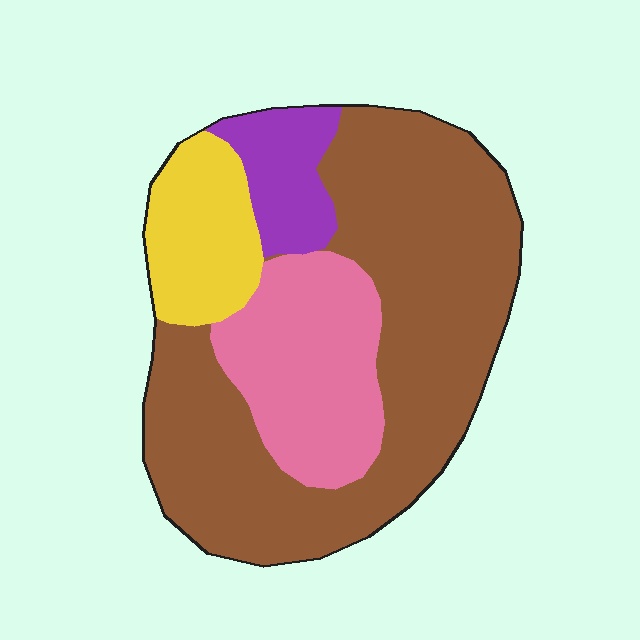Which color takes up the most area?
Brown, at roughly 55%.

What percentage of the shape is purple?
Purple covers around 10% of the shape.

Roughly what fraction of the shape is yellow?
Yellow covers 13% of the shape.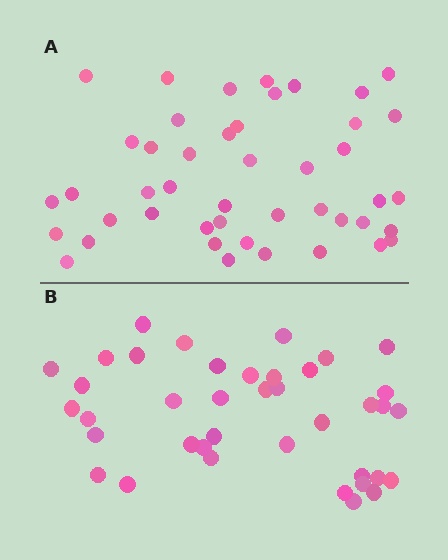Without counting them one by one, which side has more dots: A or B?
Region A (the top region) has more dots.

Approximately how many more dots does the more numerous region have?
Region A has about 6 more dots than region B.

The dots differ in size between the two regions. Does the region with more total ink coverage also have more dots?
No. Region B has more total ink coverage because its dots are larger, but region A actually contains more individual dots. Total area can be misleading — the number of items is what matters here.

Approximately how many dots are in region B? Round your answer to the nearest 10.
About 40 dots. (The exact count is 39, which rounds to 40.)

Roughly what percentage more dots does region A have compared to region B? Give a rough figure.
About 15% more.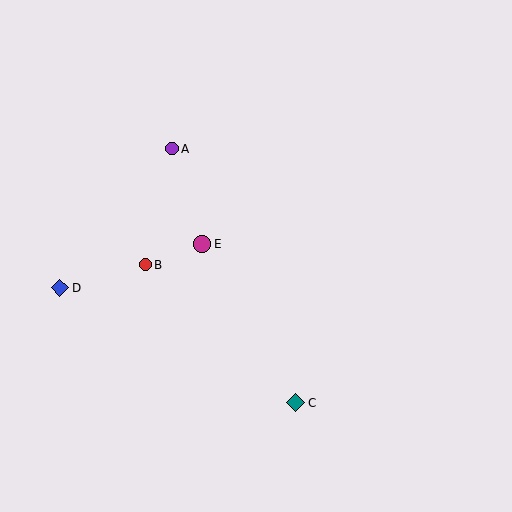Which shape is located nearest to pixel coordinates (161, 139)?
The purple circle (labeled A) at (172, 149) is nearest to that location.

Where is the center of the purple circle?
The center of the purple circle is at (172, 149).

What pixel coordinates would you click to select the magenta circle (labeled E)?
Click at (202, 244) to select the magenta circle E.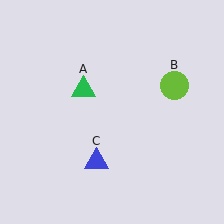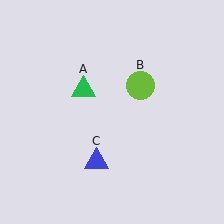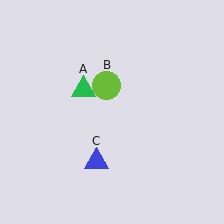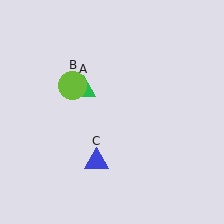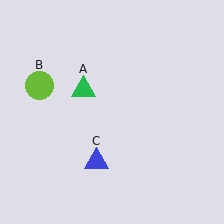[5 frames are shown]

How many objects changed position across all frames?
1 object changed position: lime circle (object B).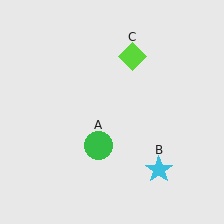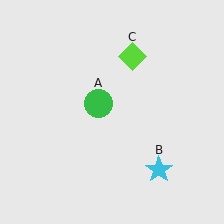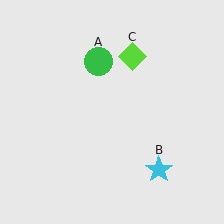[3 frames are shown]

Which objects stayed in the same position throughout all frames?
Cyan star (object B) and lime diamond (object C) remained stationary.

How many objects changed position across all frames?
1 object changed position: green circle (object A).